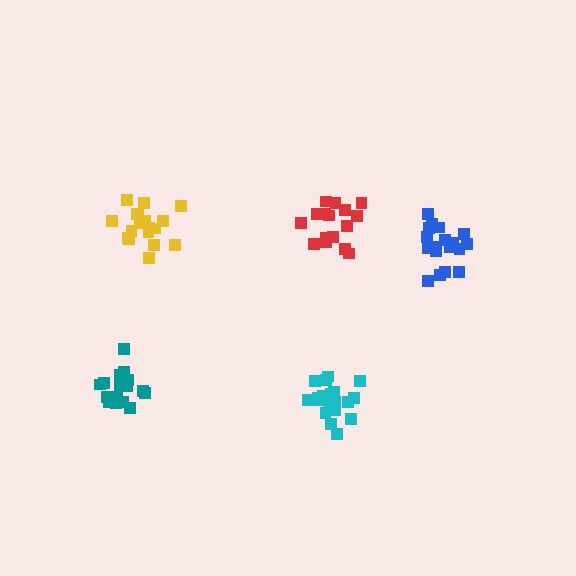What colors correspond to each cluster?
The clusters are colored: cyan, yellow, blue, teal, red.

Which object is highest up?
The red cluster is topmost.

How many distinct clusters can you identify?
There are 5 distinct clusters.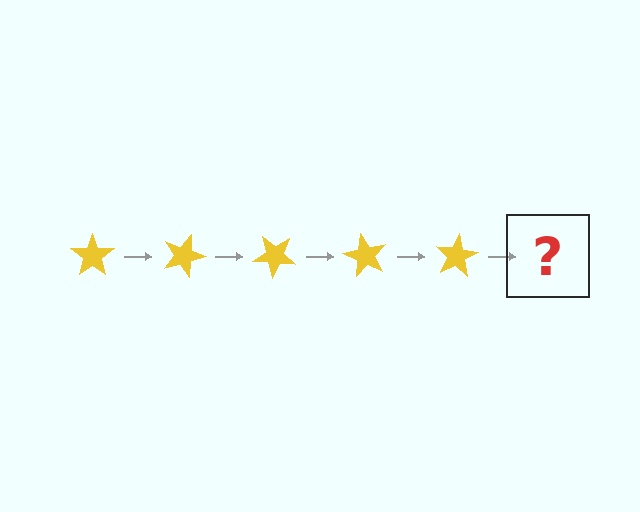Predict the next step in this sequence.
The next step is a yellow star rotated 100 degrees.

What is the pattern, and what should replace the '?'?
The pattern is that the star rotates 20 degrees each step. The '?' should be a yellow star rotated 100 degrees.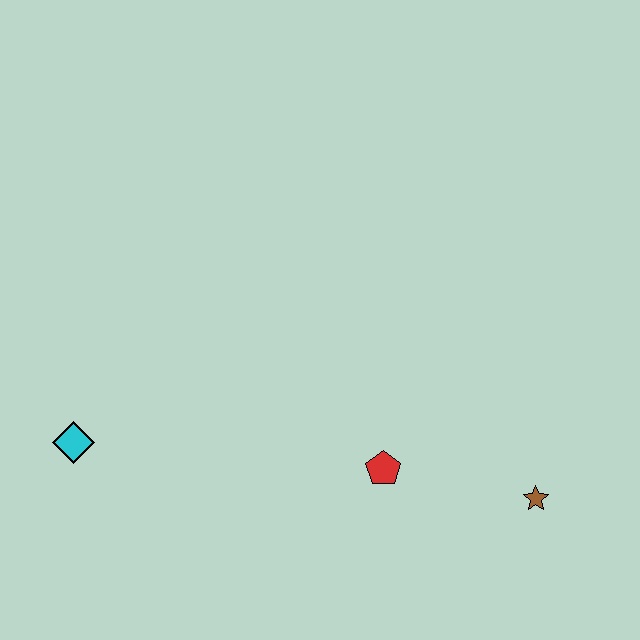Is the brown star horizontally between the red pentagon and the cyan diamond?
No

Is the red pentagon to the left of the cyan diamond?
No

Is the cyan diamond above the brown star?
Yes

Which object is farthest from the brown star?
The cyan diamond is farthest from the brown star.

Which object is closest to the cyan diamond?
The red pentagon is closest to the cyan diamond.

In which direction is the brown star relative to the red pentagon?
The brown star is to the right of the red pentagon.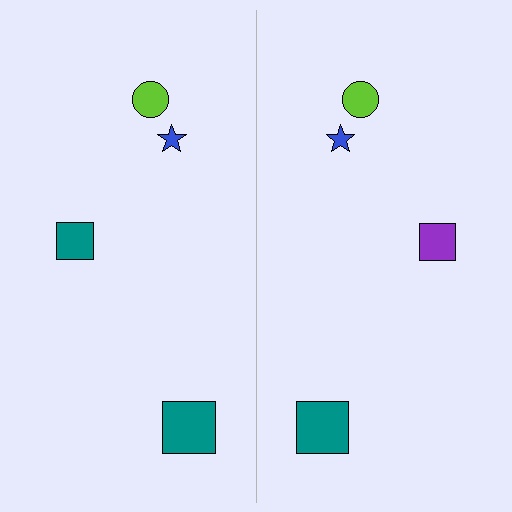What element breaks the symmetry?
The purple square on the right side breaks the symmetry — its mirror counterpart is teal.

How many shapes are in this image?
There are 8 shapes in this image.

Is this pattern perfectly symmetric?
No, the pattern is not perfectly symmetric. The purple square on the right side breaks the symmetry — its mirror counterpart is teal.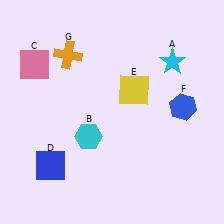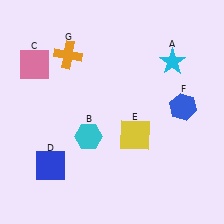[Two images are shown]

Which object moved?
The yellow square (E) moved down.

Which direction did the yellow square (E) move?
The yellow square (E) moved down.